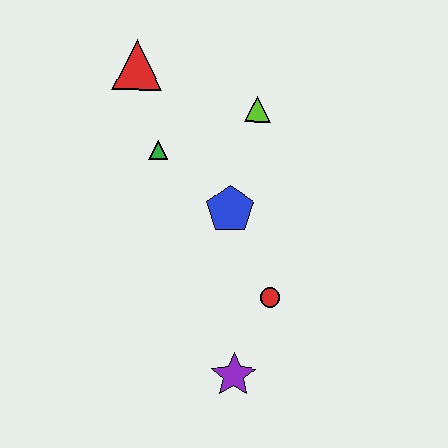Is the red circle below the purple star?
No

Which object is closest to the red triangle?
The green triangle is closest to the red triangle.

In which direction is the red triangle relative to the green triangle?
The red triangle is above the green triangle.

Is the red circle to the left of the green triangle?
No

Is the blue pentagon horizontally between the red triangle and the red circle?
Yes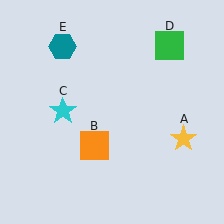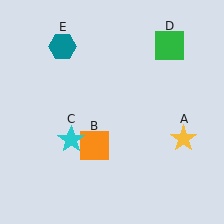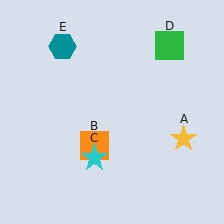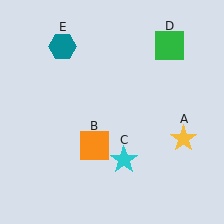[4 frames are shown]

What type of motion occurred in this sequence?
The cyan star (object C) rotated counterclockwise around the center of the scene.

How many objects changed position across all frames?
1 object changed position: cyan star (object C).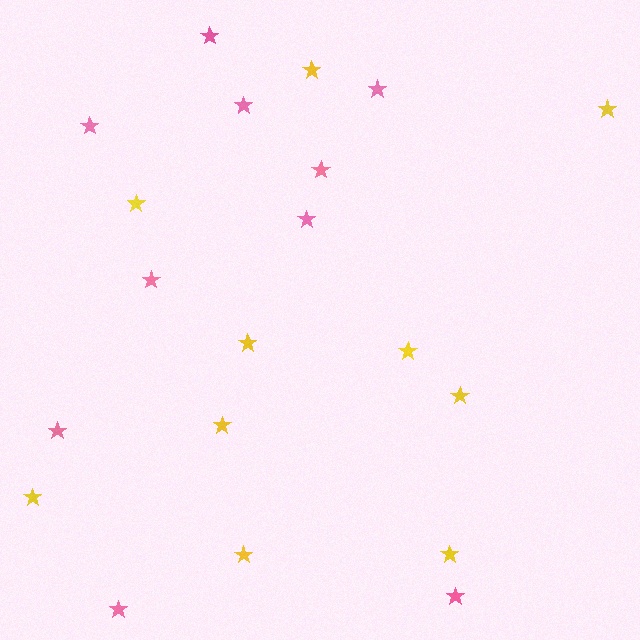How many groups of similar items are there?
There are 2 groups: one group of yellow stars (10) and one group of pink stars (10).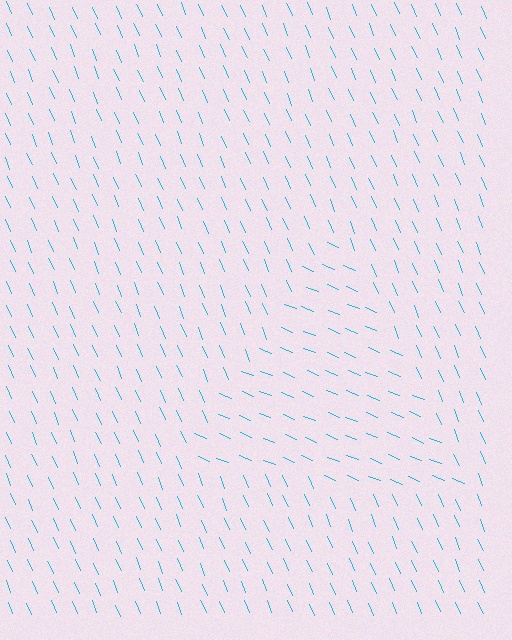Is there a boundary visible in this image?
Yes, there is a texture boundary formed by a change in line orientation.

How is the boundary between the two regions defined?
The boundary is defined purely by a change in line orientation (approximately 45 degrees difference). All lines are the same color and thickness.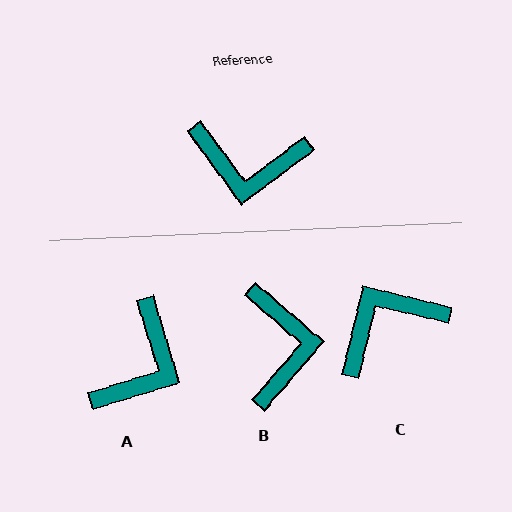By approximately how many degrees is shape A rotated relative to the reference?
Approximately 70 degrees counter-clockwise.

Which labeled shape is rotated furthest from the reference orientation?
C, about 140 degrees away.